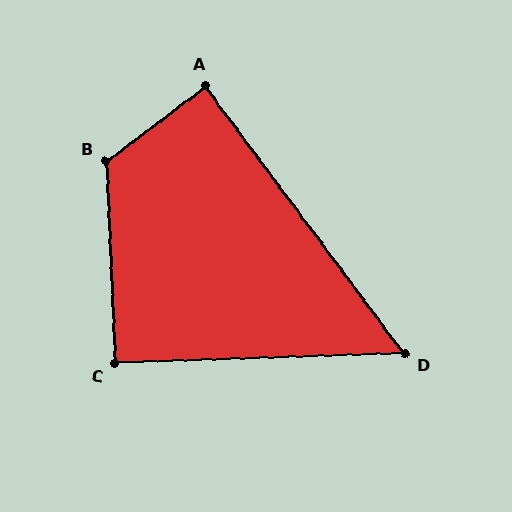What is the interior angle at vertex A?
Approximately 89 degrees (approximately right).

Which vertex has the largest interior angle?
B, at approximately 125 degrees.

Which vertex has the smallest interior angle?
D, at approximately 55 degrees.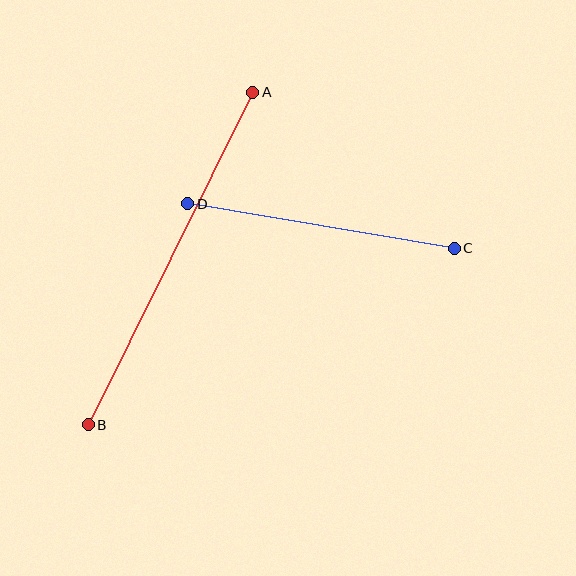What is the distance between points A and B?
The distance is approximately 371 pixels.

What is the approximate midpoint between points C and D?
The midpoint is at approximately (321, 226) pixels.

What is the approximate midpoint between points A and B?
The midpoint is at approximately (171, 259) pixels.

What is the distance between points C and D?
The distance is approximately 270 pixels.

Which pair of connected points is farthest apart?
Points A and B are farthest apart.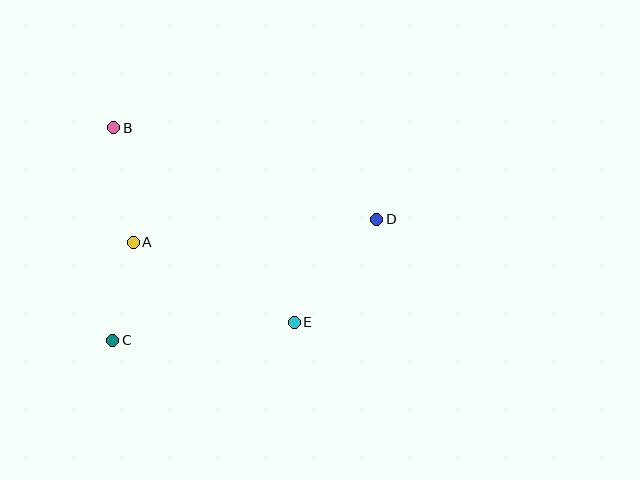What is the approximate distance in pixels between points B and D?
The distance between B and D is approximately 279 pixels.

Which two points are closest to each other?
Points A and C are closest to each other.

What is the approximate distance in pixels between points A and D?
The distance between A and D is approximately 244 pixels.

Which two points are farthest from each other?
Points C and D are farthest from each other.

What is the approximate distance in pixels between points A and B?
The distance between A and B is approximately 116 pixels.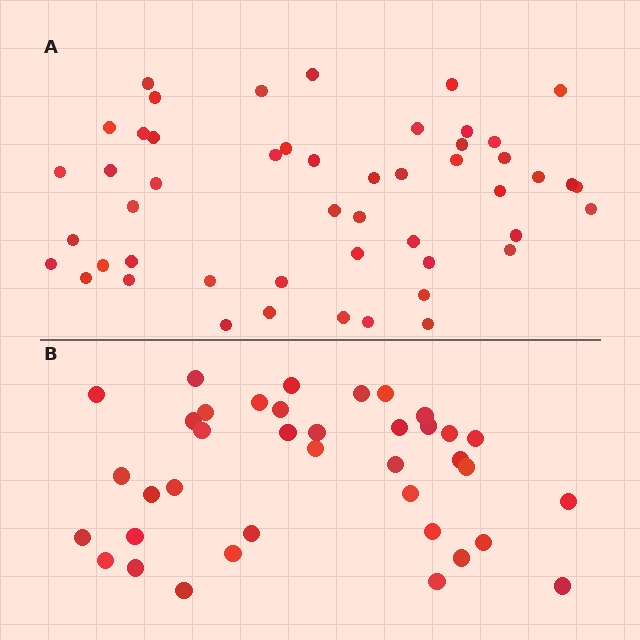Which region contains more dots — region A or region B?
Region A (the top region) has more dots.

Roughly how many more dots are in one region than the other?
Region A has roughly 12 or so more dots than region B.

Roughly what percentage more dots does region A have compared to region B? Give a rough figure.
About 30% more.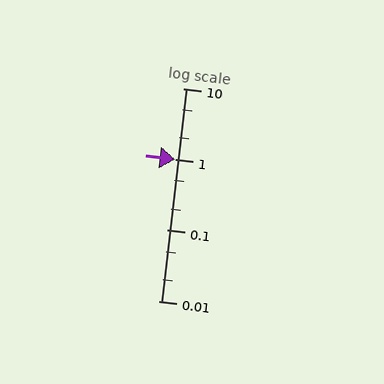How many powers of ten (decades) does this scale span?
The scale spans 3 decades, from 0.01 to 10.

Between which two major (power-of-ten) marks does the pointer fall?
The pointer is between 1 and 10.